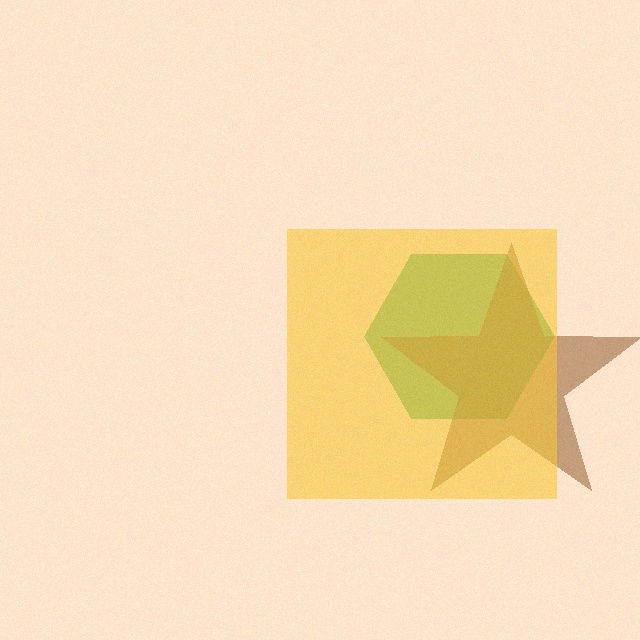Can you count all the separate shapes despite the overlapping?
Yes, there are 3 separate shapes.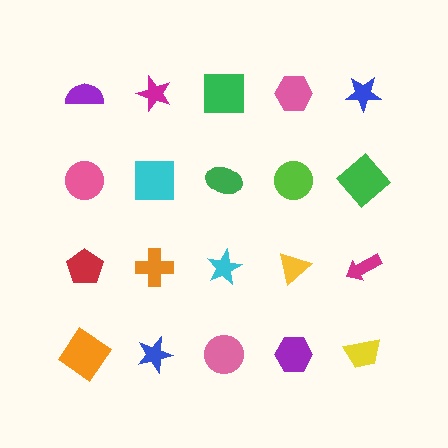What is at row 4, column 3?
A pink circle.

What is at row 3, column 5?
A magenta arrow.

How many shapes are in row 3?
5 shapes.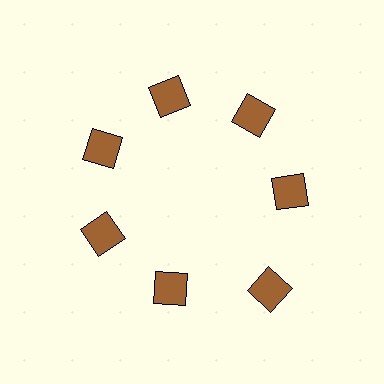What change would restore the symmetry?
The symmetry would be restored by moving it inward, back onto the ring so that all 7 squares sit at equal angles and equal distance from the center.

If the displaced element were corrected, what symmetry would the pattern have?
It would have 7-fold rotational symmetry — the pattern would map onto itself every 51 degrees.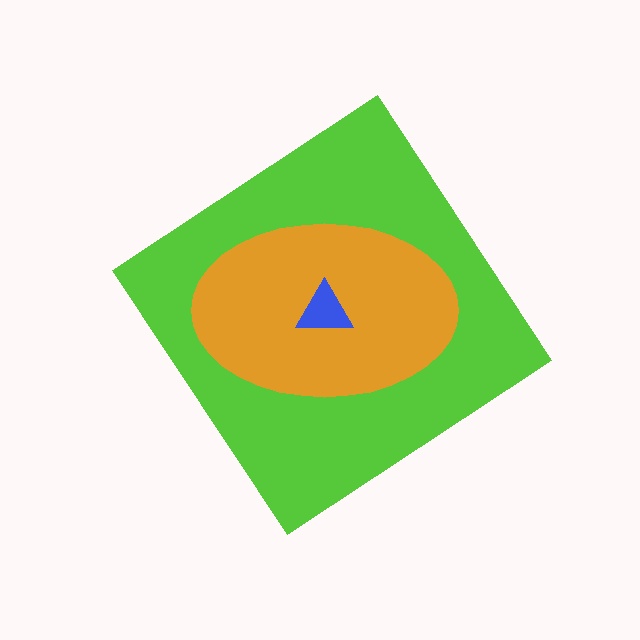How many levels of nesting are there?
3.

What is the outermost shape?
The lime diamond.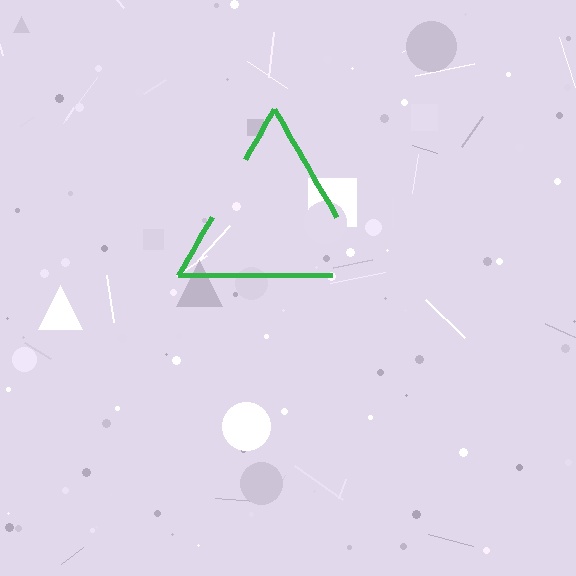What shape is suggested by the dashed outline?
The dashed outline suggests a triangle.